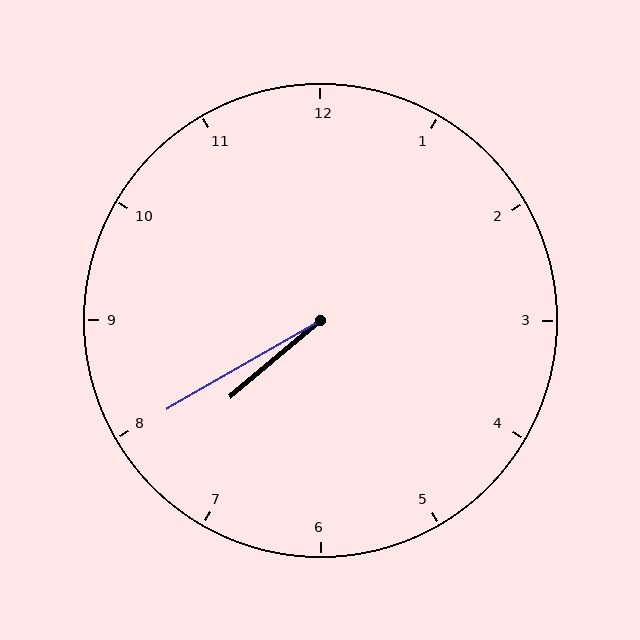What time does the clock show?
7:40.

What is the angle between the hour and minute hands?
Approximately 10 degrees.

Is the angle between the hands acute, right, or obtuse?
It is acute.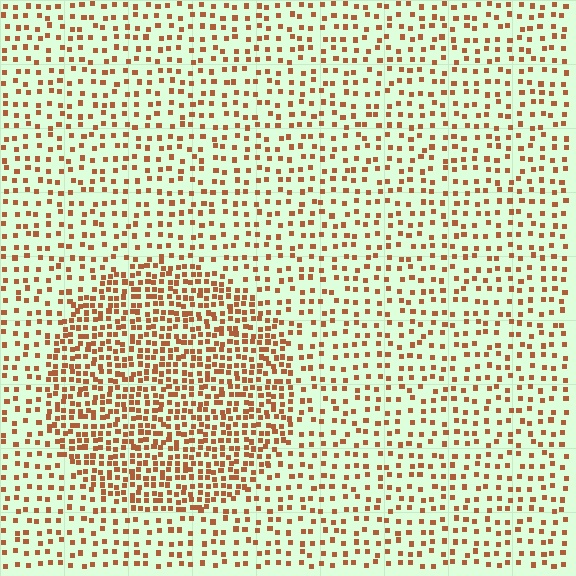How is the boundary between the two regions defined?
The boundary is defined by a change in element density (approximately 2.1x ratio). All elements are the same color, size, and shape.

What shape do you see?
I see a circle.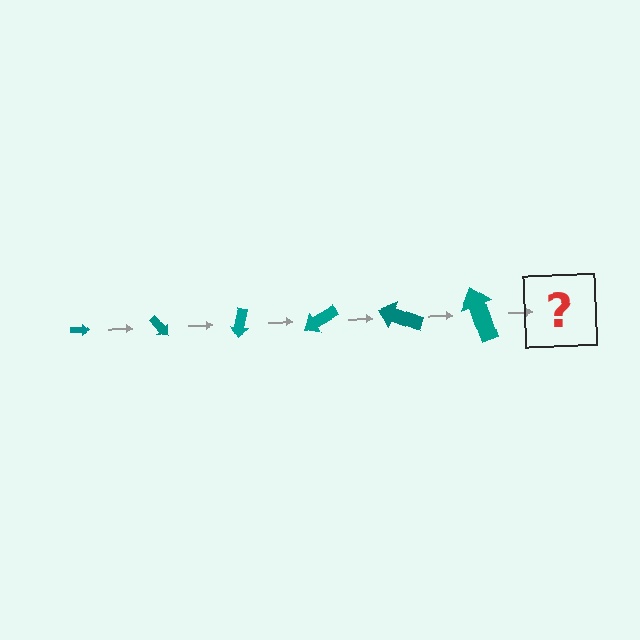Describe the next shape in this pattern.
It should be an arrow, larger than the previous one and rotated 300 degrees from the start.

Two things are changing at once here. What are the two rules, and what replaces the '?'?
The two rules are that the arrow grows larger each step and it rotates 50 degrees each step. The '?' should be an arrow, larger than the previous one and rotated 300 degrees from the start.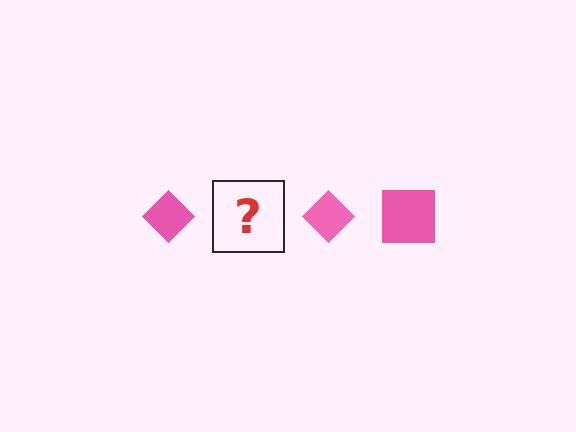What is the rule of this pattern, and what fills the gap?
The rule is that the pattern cycles through diamond, square shapes in pink. The gap should be filled with a pink square.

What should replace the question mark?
The question mark should be replaced with a pink square.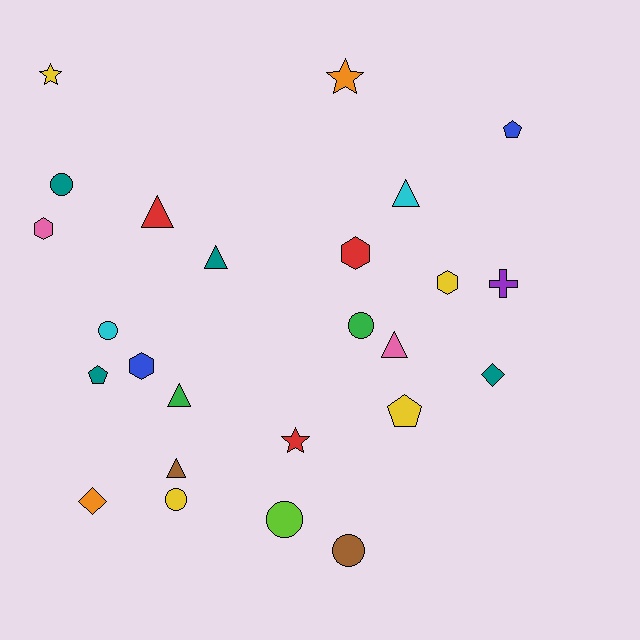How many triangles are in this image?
There are 6 triangles.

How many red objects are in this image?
There are 3 red objects.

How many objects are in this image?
There are 25 objects.